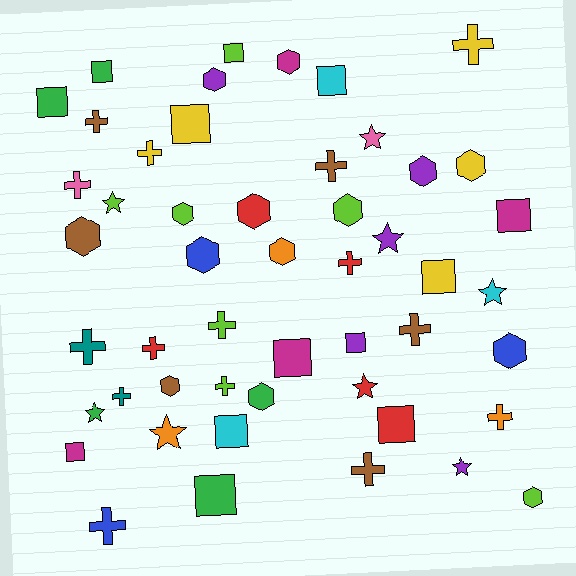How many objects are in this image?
There are 50 objects.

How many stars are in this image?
There are 8 stars.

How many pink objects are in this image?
There are 2 pink objects.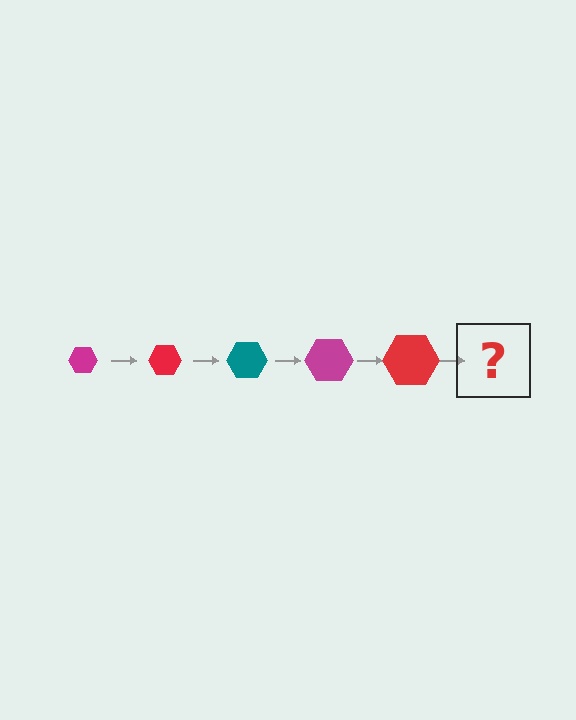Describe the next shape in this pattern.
It should be a teal hexagon, larger than the previous one.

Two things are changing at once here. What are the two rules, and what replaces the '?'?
The two rules are that the hexagon grows larger each step and the color cycles through magenta, red, and teal. The '?' should be a teal hexagon, larger than the previous one.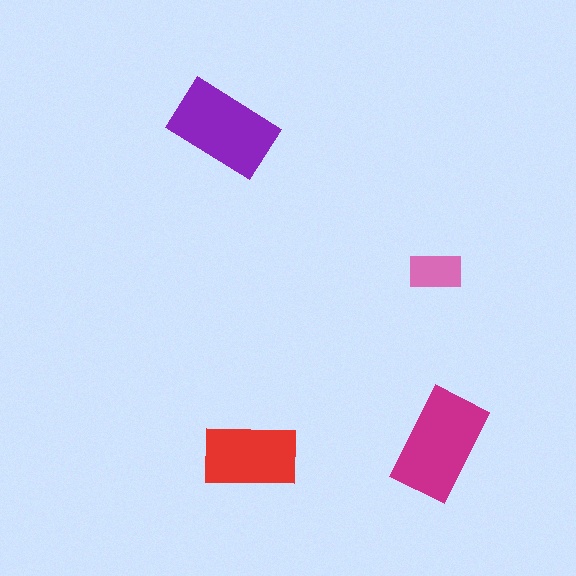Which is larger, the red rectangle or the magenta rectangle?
The magenta one.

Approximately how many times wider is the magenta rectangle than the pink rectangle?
About 2 times wider.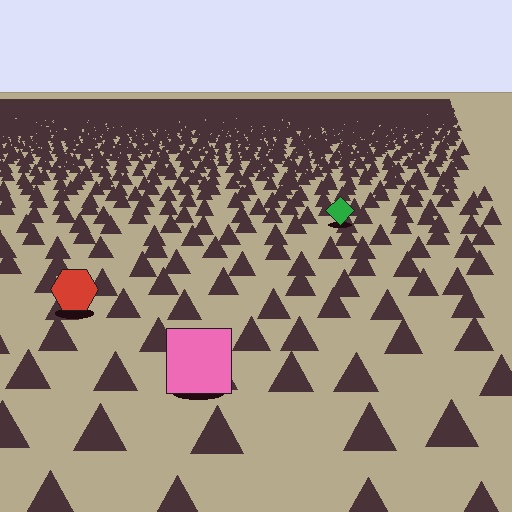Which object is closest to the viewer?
The pink square is closest. The texture marks near it are larger and more spread out.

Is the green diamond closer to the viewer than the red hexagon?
No. The red hexagon is closer — you can tell from the texture gradient: the ground texture is coarser near it.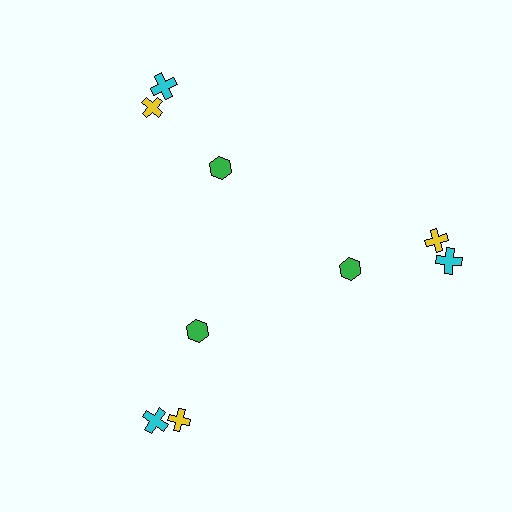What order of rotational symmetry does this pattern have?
This pattern has 3-fold rotational symmetry.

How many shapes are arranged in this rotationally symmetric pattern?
There are 9 shapes, arranged in 3 groups of 3.